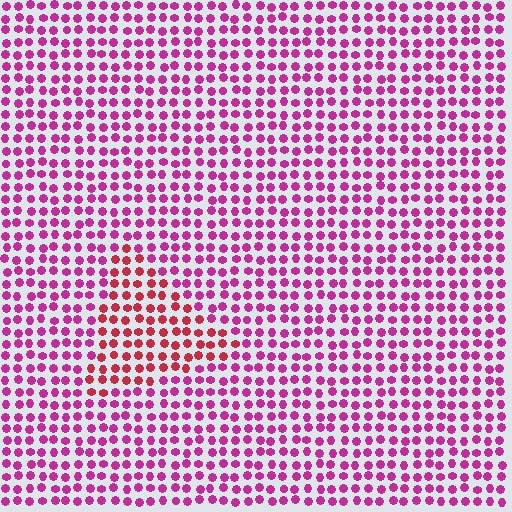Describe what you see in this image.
The image is filled with small magenta elements in a uniform arrangement. A triangle-shaped region is visible where the elements are tinted to a slightly different hue, forming a subtle color boundary.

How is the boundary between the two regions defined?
The boundary is defined purely by a slight shift in hue (about 34 degrees). Spacing, size, and orientation are identical on both sides.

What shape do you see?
I see a triangle.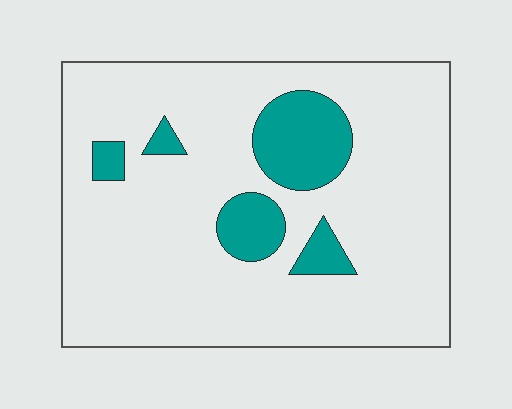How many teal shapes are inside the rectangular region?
5.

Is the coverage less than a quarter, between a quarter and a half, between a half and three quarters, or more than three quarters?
Less than a quarter.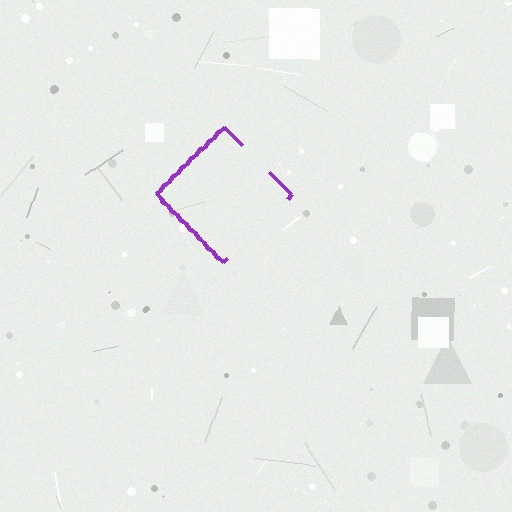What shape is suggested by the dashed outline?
The dashed outline suggests a diamond.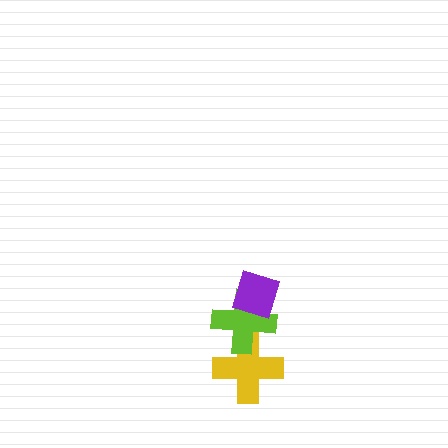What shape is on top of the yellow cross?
The lime cross is on top of the yellow cross.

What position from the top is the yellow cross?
The yellow cross is 3rd from the top.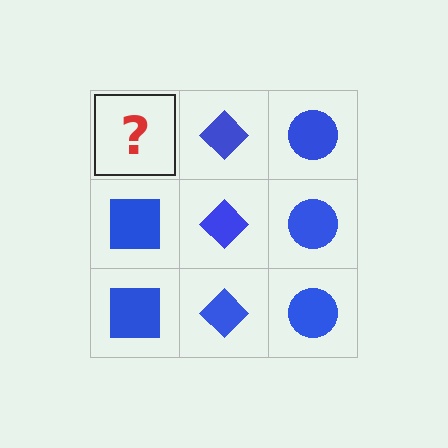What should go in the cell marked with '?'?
The missing cell should contain a blue square.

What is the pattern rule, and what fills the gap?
The rule is that each column has a consistent shape. The gap should be filled with a blue square.